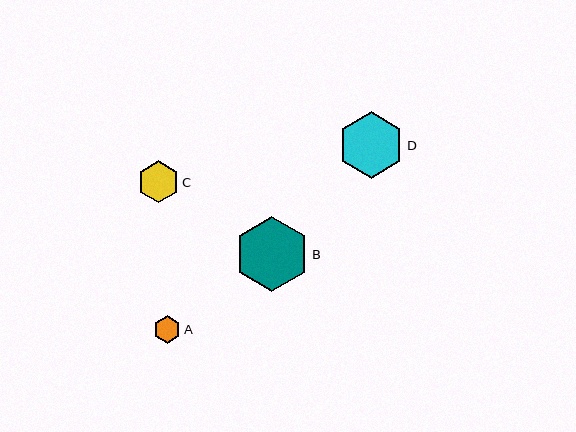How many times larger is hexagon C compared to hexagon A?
Hexagon C is approximately 1.5 times the size of hexagon A.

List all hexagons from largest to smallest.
From largest to smallest: B, D, C, A.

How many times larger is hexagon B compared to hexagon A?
Hexagon B is approximately 2.7 times the size of hexagon A.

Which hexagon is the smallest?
Hexagon A is the smallest with a size of approximately 27 pixels.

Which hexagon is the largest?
Hexagon B is the largest with a size of approximately 75 pixels.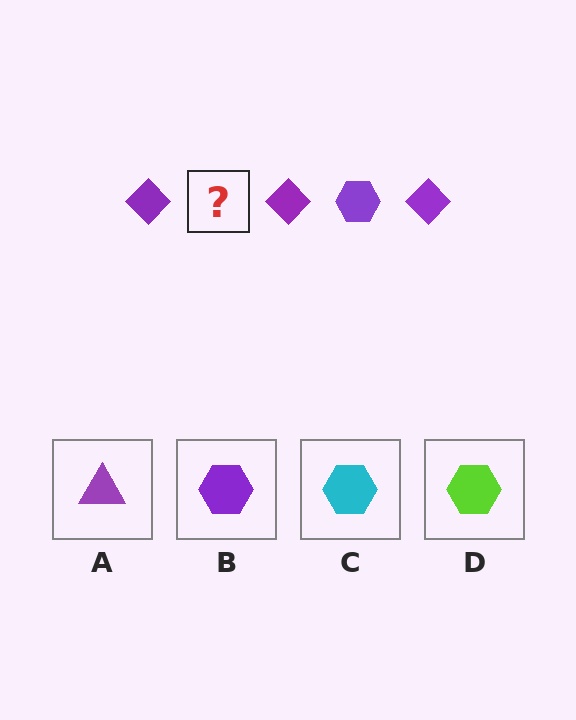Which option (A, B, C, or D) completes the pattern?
B.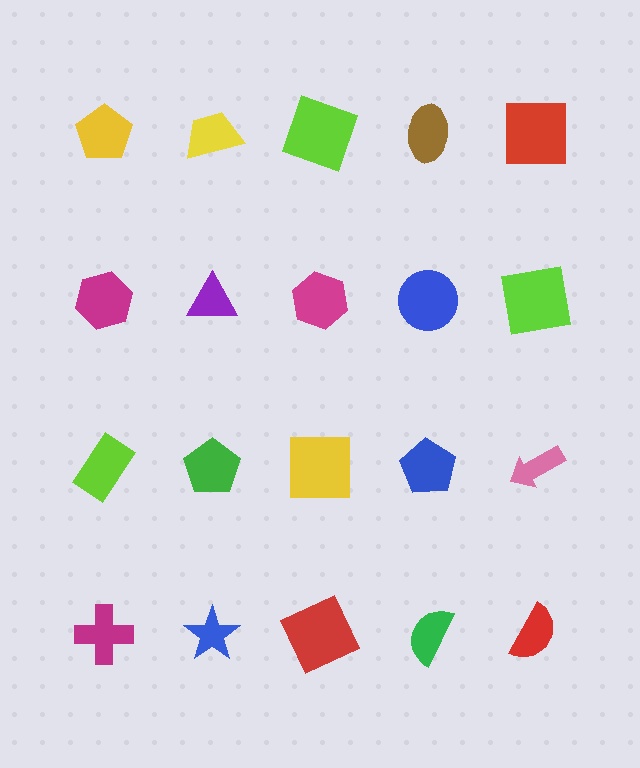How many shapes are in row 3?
5 shapes.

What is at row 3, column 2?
A green pentagon.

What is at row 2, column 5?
A lime square.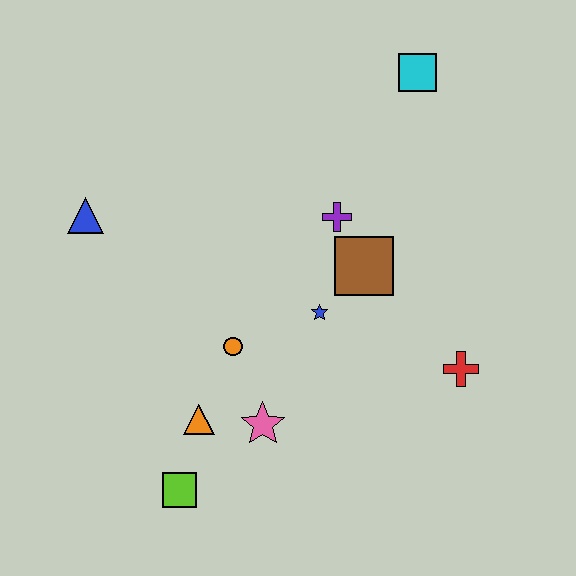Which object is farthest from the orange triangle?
The cyan square is farthest from the orange triangle.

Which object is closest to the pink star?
The orange triangle is closest to the pink star.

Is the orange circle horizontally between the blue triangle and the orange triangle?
No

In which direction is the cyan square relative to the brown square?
The cyan square is above the brown square.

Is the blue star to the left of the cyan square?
Yes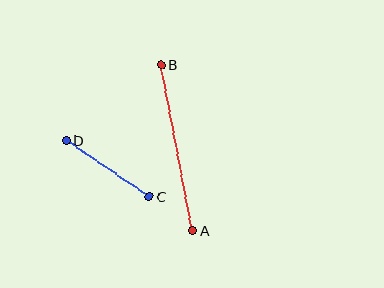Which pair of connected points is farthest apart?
Points A and B are farthest apart.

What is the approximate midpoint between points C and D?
The midpoint is at approximately (108, 168) pixels.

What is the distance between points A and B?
The distance is approximately 169 pixels.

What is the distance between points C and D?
The distance is approximately 100 pixels.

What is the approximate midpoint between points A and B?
The midpoint is at approximately (177, 148) pixels.